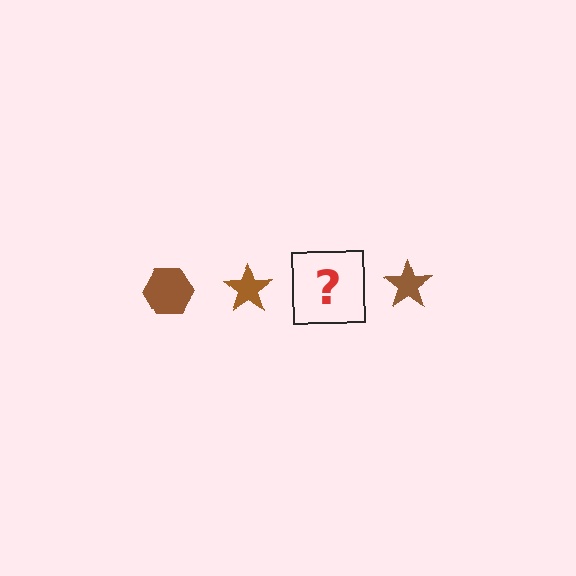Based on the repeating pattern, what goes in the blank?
The blank should be a brown hexagon.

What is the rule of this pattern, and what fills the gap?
The rule is that the pattern cycles through hexagon, star shapes in brown. The gap should be filled with a brown hexagon.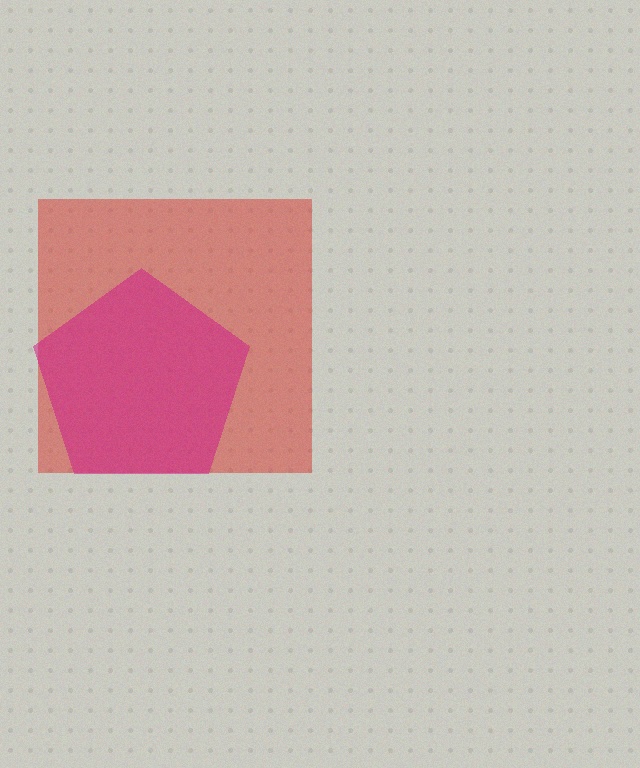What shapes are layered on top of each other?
The layered shapes are: a red square, a magenta pentagon.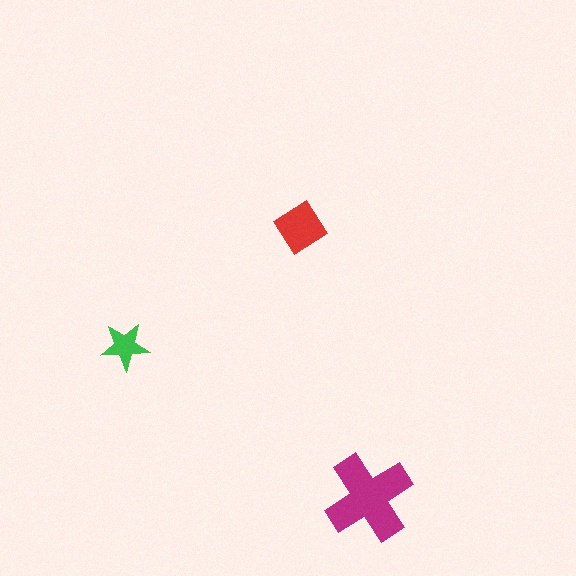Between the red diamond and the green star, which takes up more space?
The red diamond.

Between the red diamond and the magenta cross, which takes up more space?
The magenta cross.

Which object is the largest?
The magenta cross.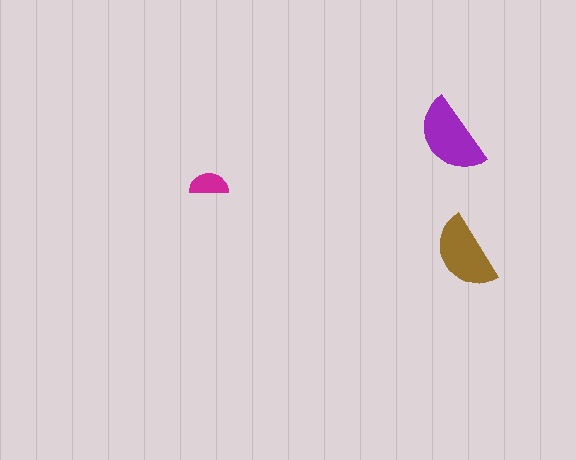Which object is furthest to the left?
The magenta semicircle is leftmost.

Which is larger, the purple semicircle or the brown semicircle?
The purple one.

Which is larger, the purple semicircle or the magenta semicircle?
The purple one.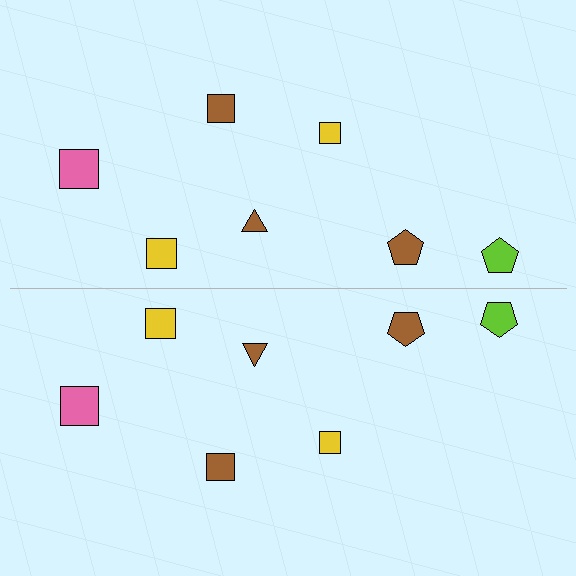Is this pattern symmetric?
Yes, this pattern has bilateral (reflection) symmetry.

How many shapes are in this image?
There are 14 shapes in this image.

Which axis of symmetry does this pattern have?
The pattern has a horizontal axis of symmetry running through the center of the image.